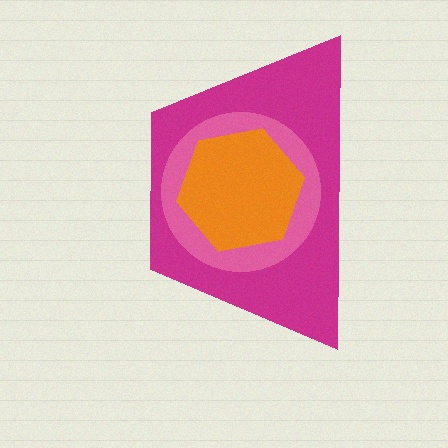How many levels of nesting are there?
3.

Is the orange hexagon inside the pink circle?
Yes.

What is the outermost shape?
The magenta trapezoid.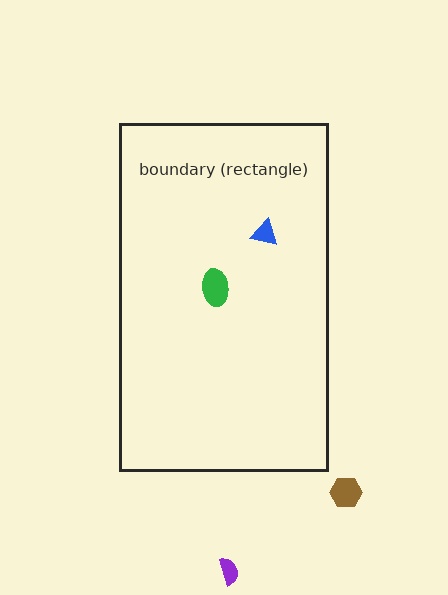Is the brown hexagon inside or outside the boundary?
Outside.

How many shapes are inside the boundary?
2 inside, 2 outside.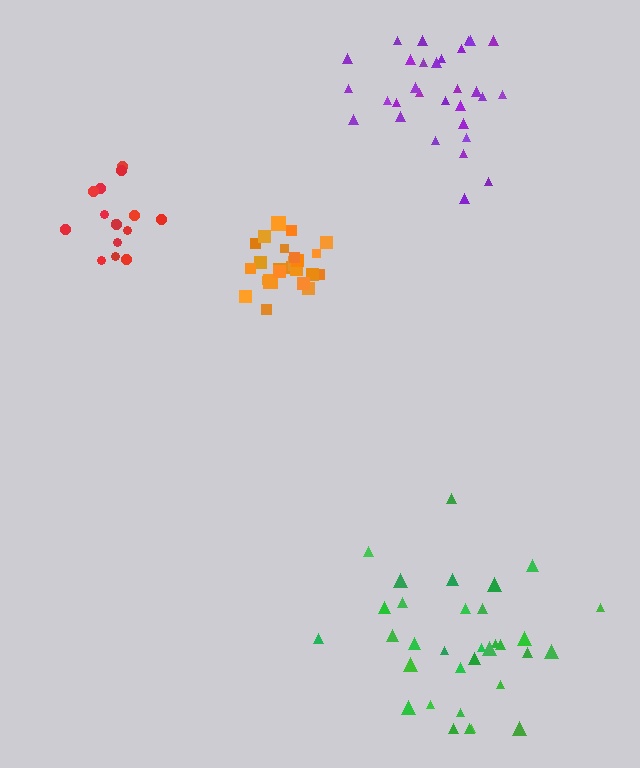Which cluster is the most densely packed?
Orange.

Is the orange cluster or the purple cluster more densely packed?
Orange.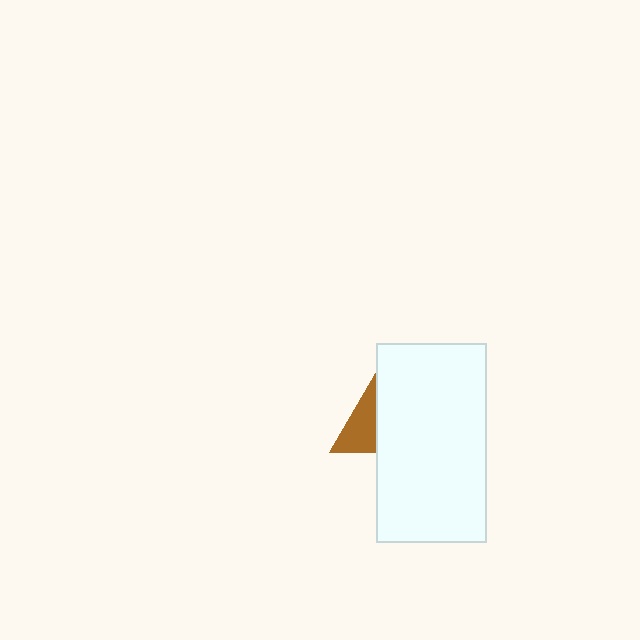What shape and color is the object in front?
The object in front is a white rectangle.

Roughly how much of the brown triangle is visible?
A small part of it is visible (roughly 38%).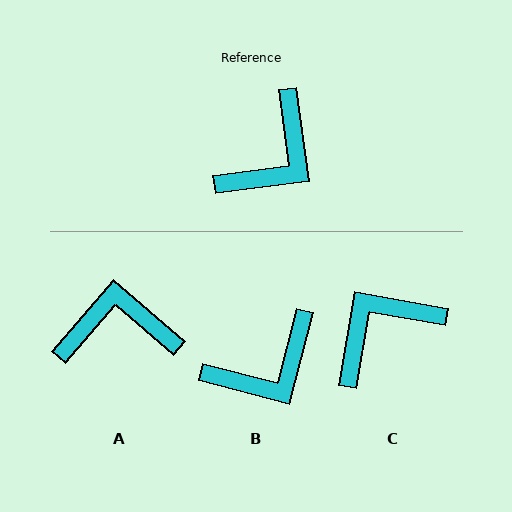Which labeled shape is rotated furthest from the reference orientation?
C, about 163 degrees away.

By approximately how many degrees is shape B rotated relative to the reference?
Approximately 22 degrees clockwise.